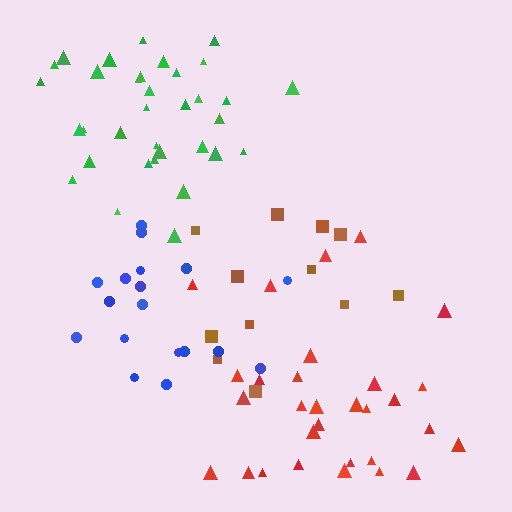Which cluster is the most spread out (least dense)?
Brown.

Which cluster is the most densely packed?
Green.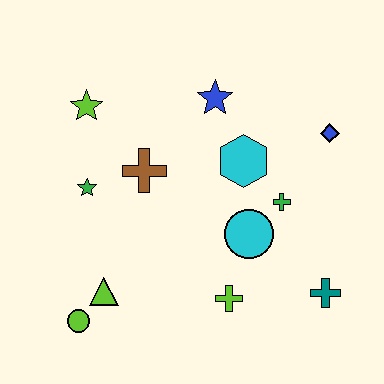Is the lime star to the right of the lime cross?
No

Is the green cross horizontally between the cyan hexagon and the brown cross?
No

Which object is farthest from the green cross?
The lime circle is farthest from the green cross.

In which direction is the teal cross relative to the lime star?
The teal cross is to the right of the lime star.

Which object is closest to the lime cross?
The cyan circle is closest to the lime cross.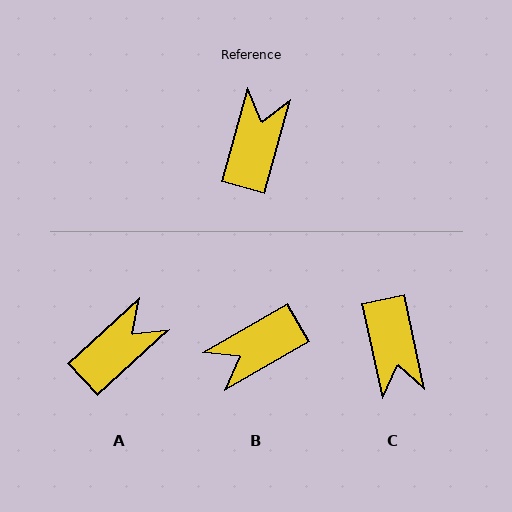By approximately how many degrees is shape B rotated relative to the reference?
Approximately 135 degrees counter-clockwise.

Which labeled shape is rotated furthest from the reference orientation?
C, about 153 degrees away.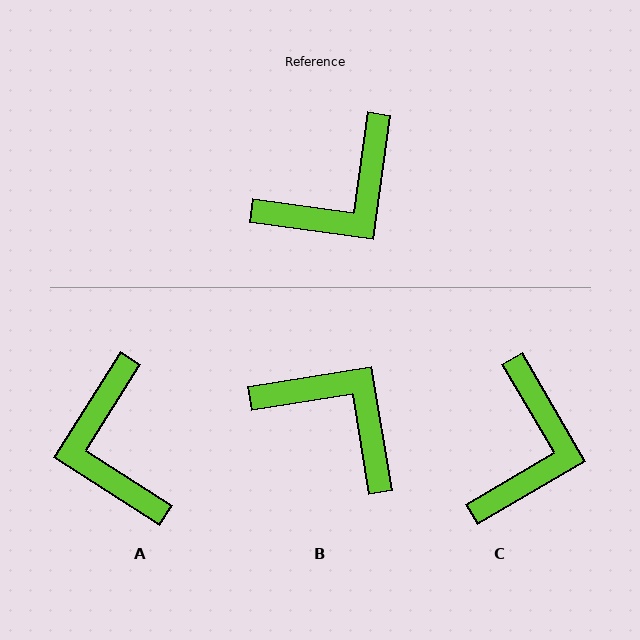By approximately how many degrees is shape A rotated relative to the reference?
Approximately 115 degrees clockwise.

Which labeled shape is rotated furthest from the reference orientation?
A, about 115 degrees away.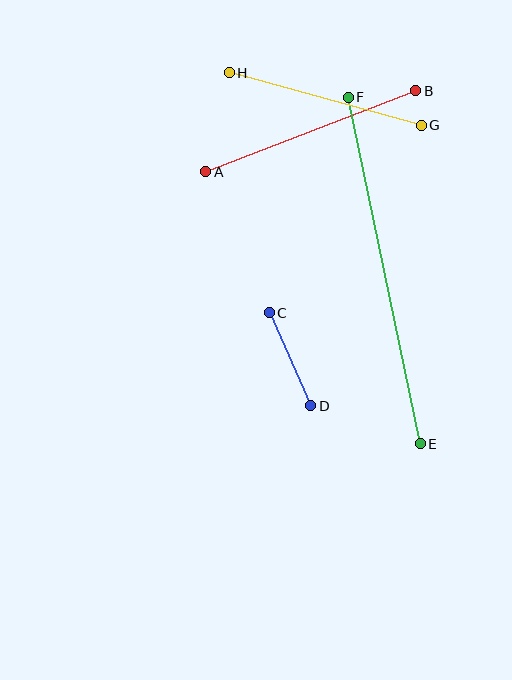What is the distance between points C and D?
The distance is approximately 102 pixels.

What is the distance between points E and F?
The distance is approximately 354 pixels.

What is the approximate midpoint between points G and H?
The midpoint is at approximately (325, 99) pixels.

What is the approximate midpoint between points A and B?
The midpoint is at approximately (311, 131) pixels.